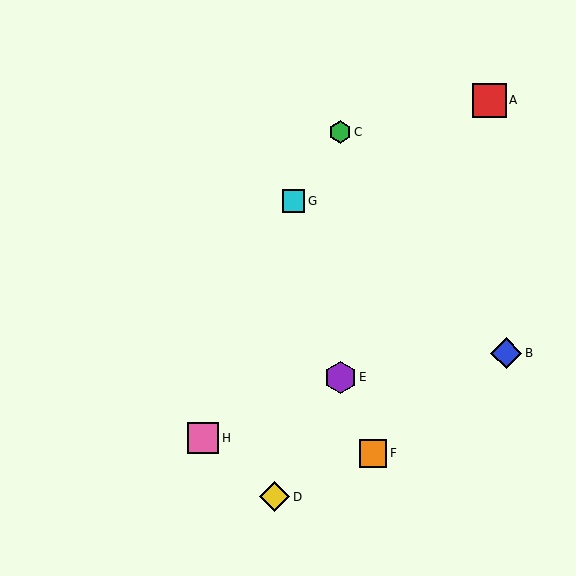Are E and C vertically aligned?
Yes, both are at x≈340.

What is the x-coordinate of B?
Object B is at x≈506.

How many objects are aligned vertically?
2 objects (C, E) are aligned vertically.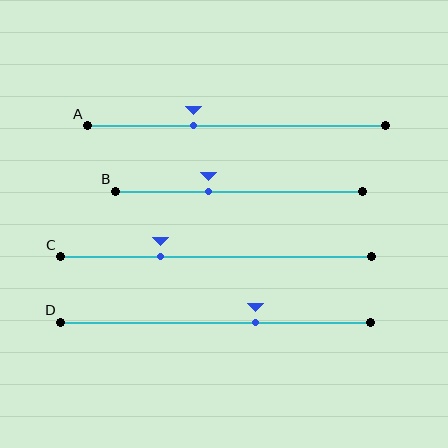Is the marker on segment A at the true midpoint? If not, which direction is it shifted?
No, the marker on segment A is shifted to the left by about 15% of the segment length.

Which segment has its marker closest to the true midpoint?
Segment B has its marker closest to the true midpoint.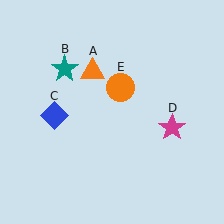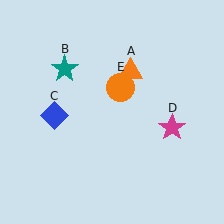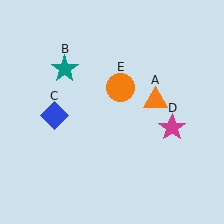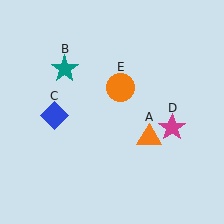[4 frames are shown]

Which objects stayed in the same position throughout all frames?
Teal star (object B) and blue diamond (object C) and magenta star (object D) and orange circle (object E) remained stationary.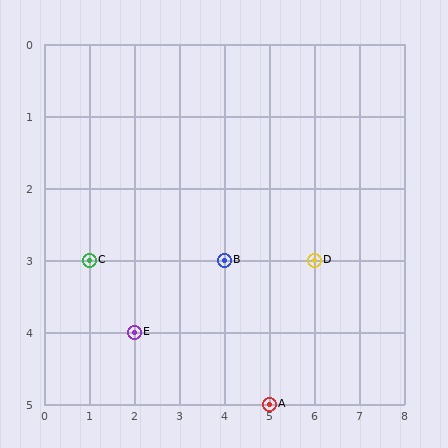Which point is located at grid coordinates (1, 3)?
Point C is at (1, 3).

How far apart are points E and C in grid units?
Points E and C are 1 column and 1 row apart (about 1.4 grid units diagonally).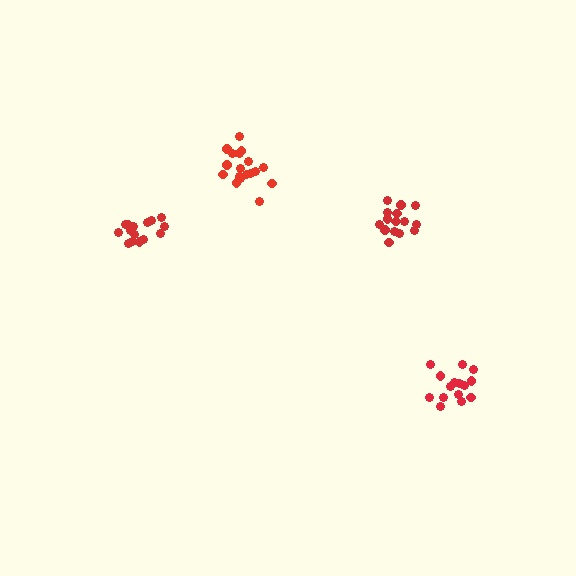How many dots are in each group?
Group 1: 15 dots, Group 2: 15 dots, Group 3: 15 dots, Group 4: 18 dots (63 total).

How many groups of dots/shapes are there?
There are 4 groups.